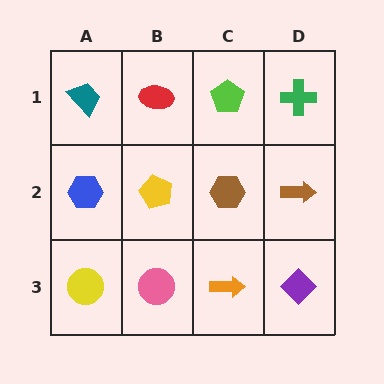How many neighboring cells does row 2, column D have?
3.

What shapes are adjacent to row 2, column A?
A teal trapezoid (row 1, column A), a yellow circle (row 3, column A), a yellow pentagon (row 2, column B).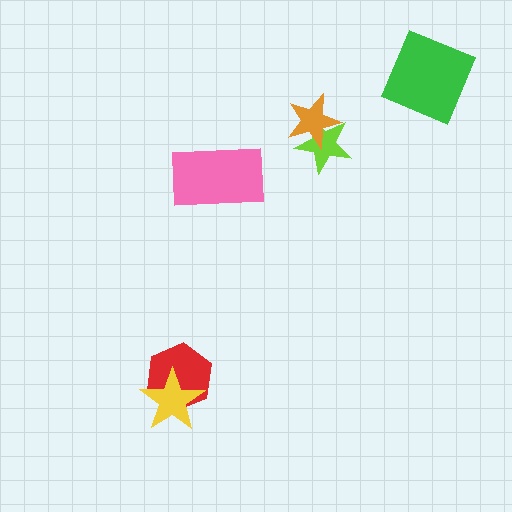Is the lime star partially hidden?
Yes, it is partially covered by another shape.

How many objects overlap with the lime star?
1 object overlaps with the lime star.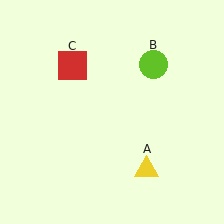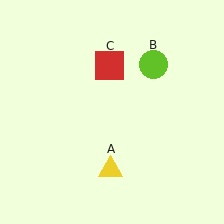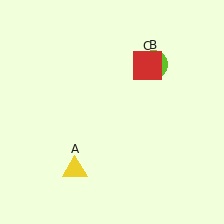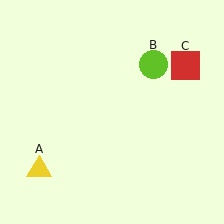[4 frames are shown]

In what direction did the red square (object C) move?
The red square (object C) moved right.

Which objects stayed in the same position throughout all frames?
Lime circle (object B) remained stationary.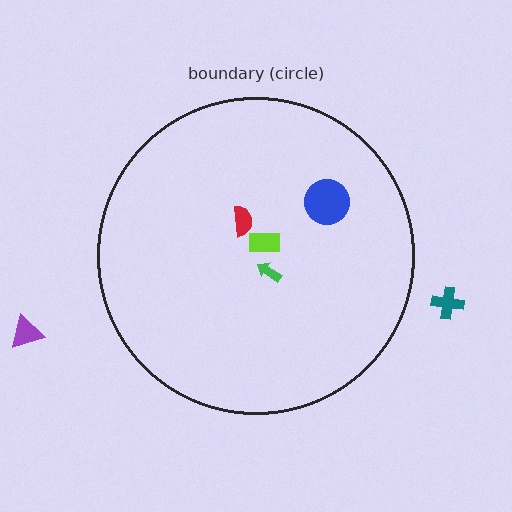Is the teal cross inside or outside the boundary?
Outside.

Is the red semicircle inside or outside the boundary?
Inside.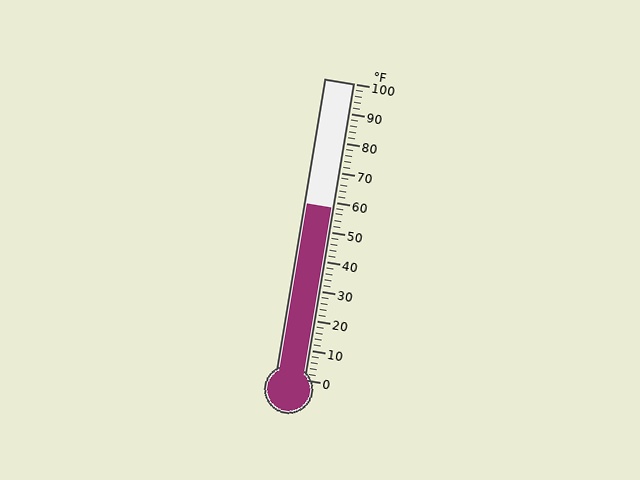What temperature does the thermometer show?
The thermometer shows approximately 58°F.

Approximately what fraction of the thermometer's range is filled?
The thermometer is filled to approximately 60% of its range.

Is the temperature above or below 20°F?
The temperature is above 20°F.